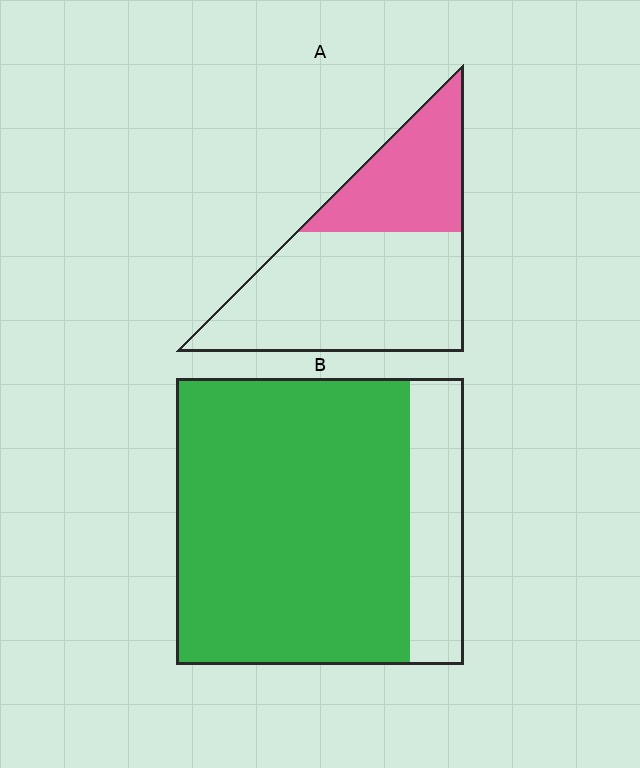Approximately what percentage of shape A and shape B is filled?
A is approximately 35% and B is approximately 80%.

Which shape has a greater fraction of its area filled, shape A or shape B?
Shape B.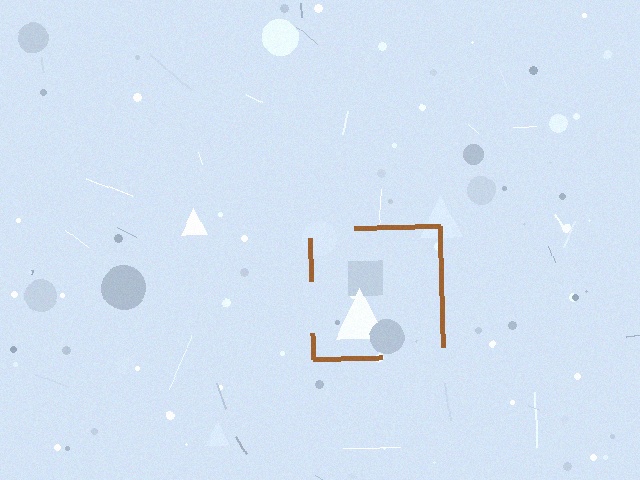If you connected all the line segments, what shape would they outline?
They would outline a square.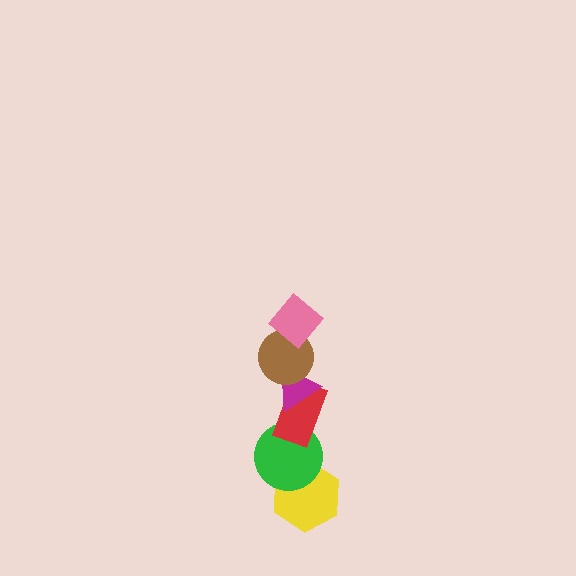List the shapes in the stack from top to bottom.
From top to bottom: the pink diamond, the brown circle, the magenta triangle, the red rectangle, the green circle, the yellow hexagon.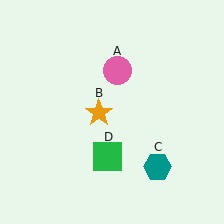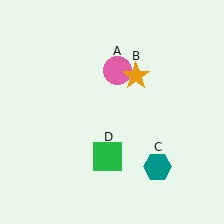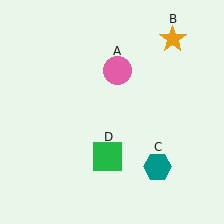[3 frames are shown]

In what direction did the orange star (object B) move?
The orange star (object B) moved up and to the right.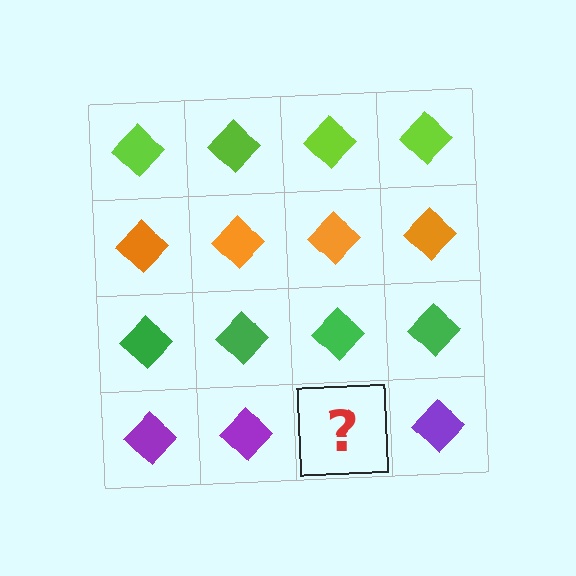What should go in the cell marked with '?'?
The missing cell should contain a purple diamond.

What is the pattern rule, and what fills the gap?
The rule is that each row has a consistent color. The gap should be filled with a purple diamond.